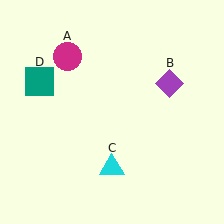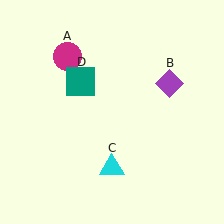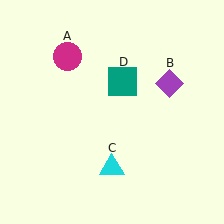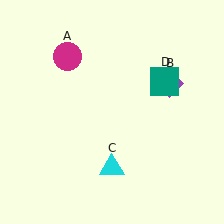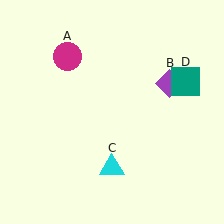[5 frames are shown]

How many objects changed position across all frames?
1 object changed position: teal square (object D).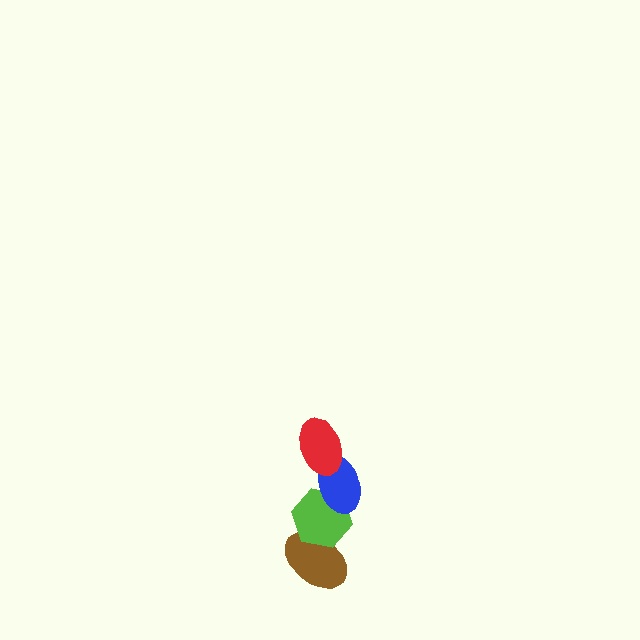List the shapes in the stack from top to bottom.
From top to bottom: the red ellipse, the blue ellipse, the lime hexagon, the brown ellipse.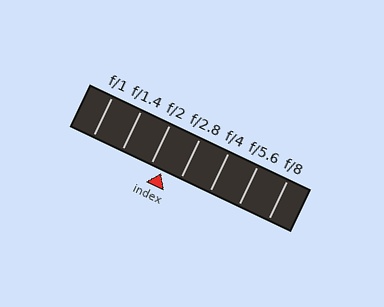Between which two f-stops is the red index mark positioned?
The index mark is between f/2 and f/2.8.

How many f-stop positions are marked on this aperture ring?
There are 7 f-stop positions marked.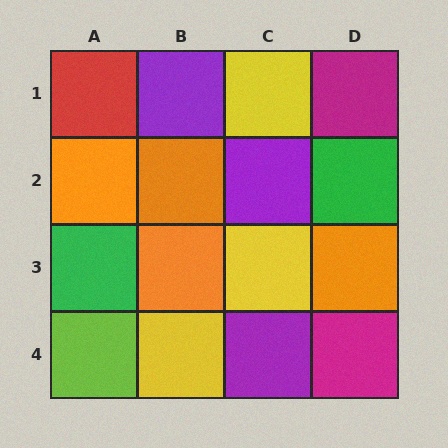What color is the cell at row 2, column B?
Orange.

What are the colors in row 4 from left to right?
Lime, yellow, purple, magenta.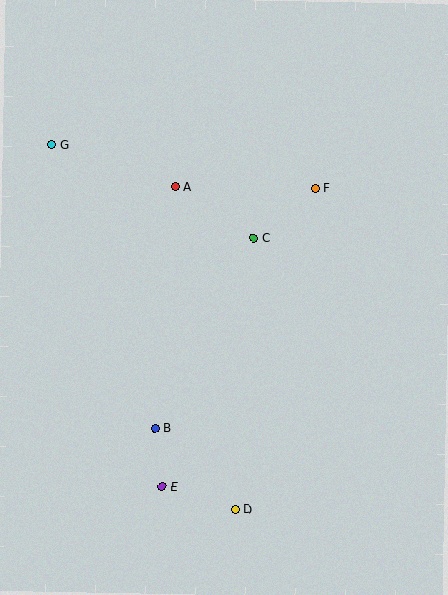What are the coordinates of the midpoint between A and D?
The midpoint between A and D is at (205, 348).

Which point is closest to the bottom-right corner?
Point D is closest to the bottom-right corner.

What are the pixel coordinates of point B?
Point B is at (155, 428).